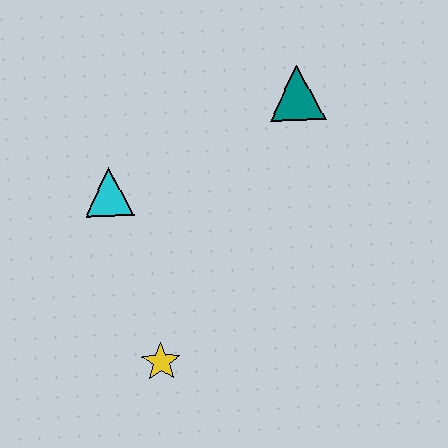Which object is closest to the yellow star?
The cyan triangle is closest to the yellow star.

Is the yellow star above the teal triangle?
No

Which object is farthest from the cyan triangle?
The teal triangle is farthest from the cyan triangle.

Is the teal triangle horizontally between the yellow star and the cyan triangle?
No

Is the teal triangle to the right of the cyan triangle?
Yes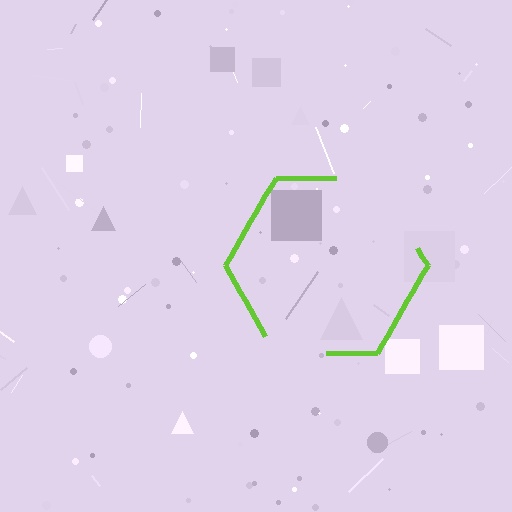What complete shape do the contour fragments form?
The contour fragments form a hexagon.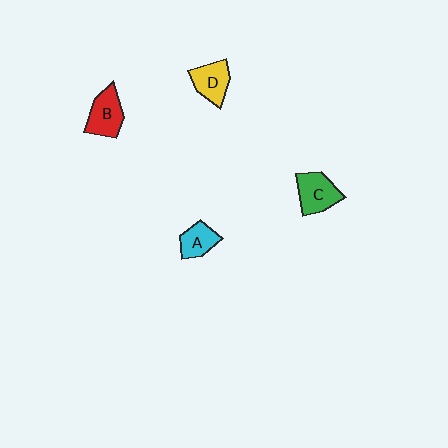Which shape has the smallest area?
Shape A (cyan).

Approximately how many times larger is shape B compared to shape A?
Approximately 1.3 times.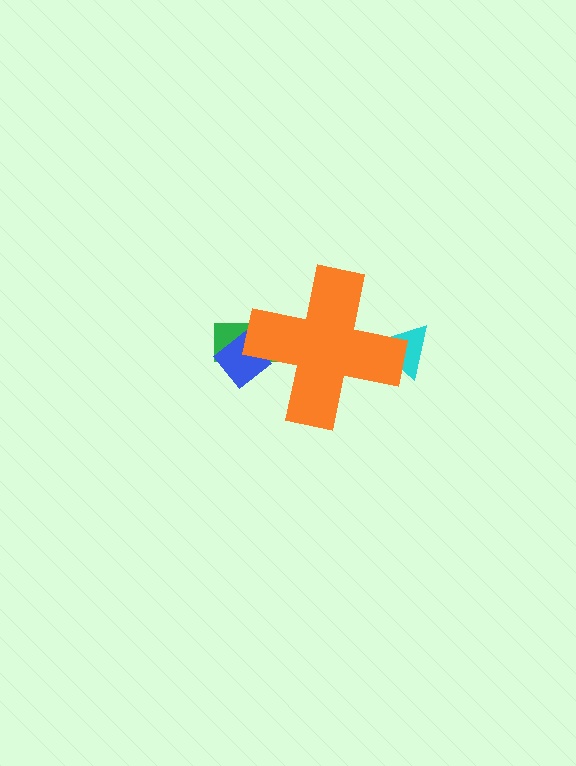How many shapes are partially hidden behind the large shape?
3 shapes are partially hidden.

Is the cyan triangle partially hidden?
Yes, the cyan triangle is partially hidden behind the orange cross.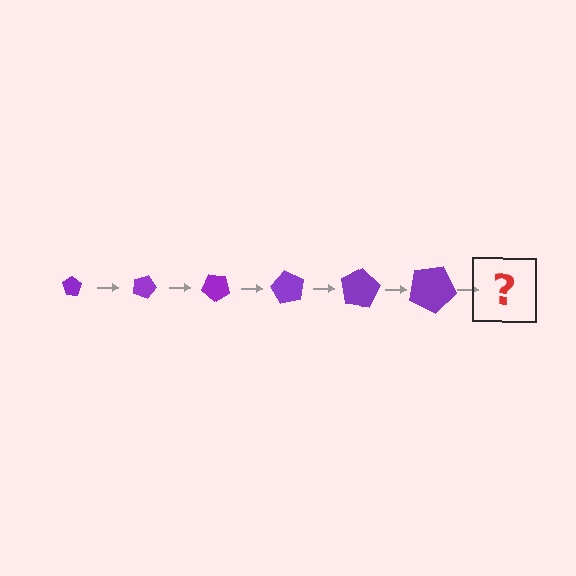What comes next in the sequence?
The next element should be a pentagon, larger than the previous one and rotated 120 degrees from the start.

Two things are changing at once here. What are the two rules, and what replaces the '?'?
The two rules are that the pentagon grows larger each step and it rotates 20 degrees each step. The '?' should be a pentagon, larger than the previous one and rotated 120 degrees from the start.